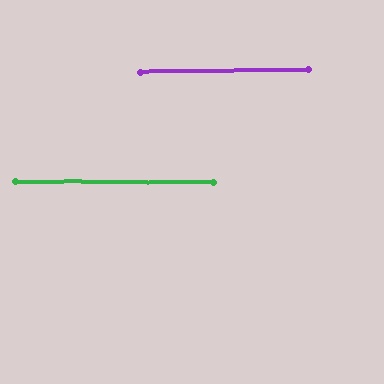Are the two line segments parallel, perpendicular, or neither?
Parallel — their directions differ by only 1.3°.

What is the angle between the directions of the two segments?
Approximately 1 degree.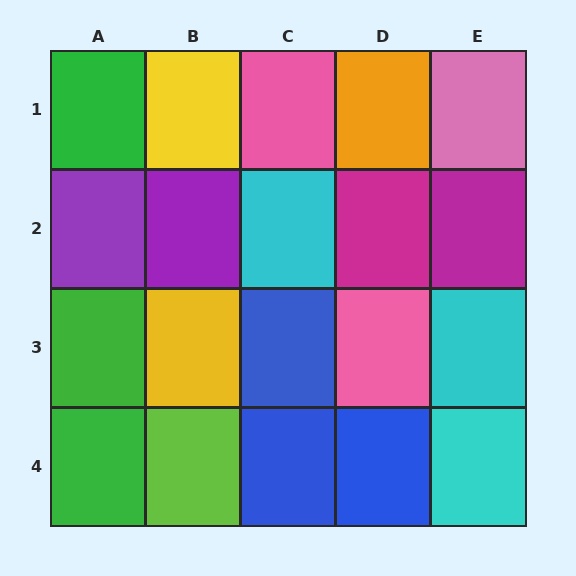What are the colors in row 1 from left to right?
Green, yellow, pink, orange, pink.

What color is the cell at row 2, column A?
Purple.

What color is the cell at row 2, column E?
Magenta.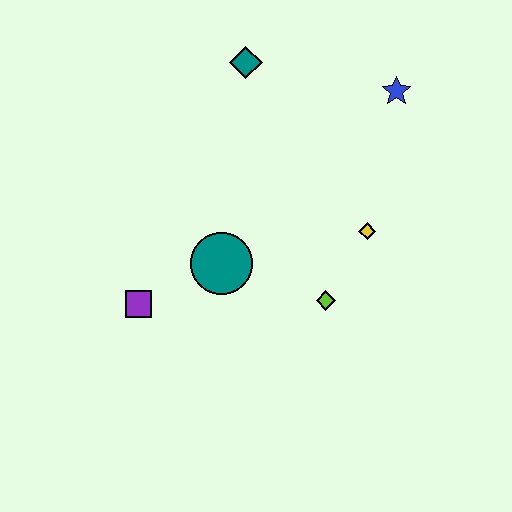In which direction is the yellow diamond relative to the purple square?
The yellow diamond is to the right of the purple square.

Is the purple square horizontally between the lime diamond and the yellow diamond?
No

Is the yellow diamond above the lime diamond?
Yes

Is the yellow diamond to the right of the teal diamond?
Yes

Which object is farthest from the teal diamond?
The purple square is farthest from the teal diamond.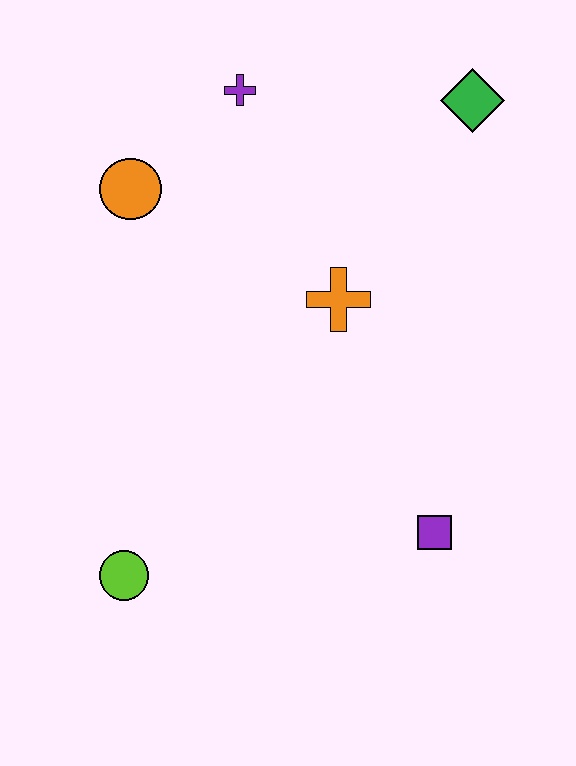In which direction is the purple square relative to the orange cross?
The purple square is below the orange cross.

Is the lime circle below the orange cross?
Yes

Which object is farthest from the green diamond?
The lime circle is farthest from the green diamond.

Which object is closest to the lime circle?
The purple square is closest to the lime circle.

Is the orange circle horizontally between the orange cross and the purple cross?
No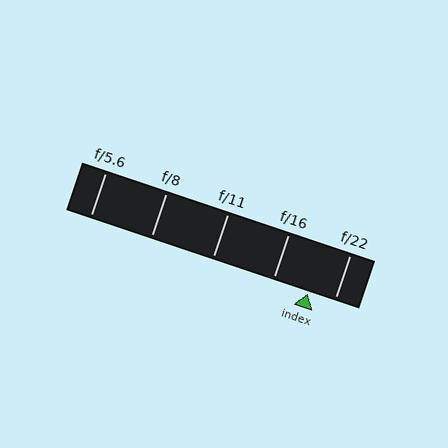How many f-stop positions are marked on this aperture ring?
There are 5 f-stop positions marked.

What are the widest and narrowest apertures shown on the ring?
The widest aperture shown is f/5.6 and the narrowest is f/22.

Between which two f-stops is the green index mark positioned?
The index mark is between f/16 and f/22.